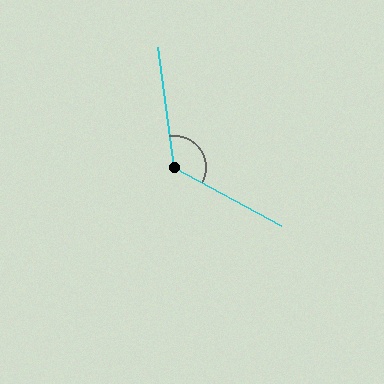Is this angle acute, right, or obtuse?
It is obtuse.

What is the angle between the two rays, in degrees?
Approximately 126 degrees.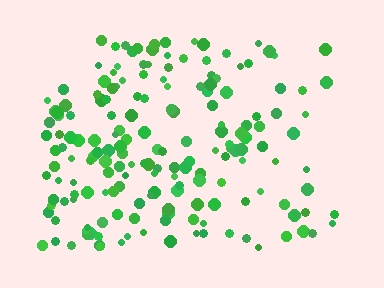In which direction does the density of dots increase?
From right to left, with the left side densest.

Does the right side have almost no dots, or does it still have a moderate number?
Still a moderate number, just noticeably fewer than the left.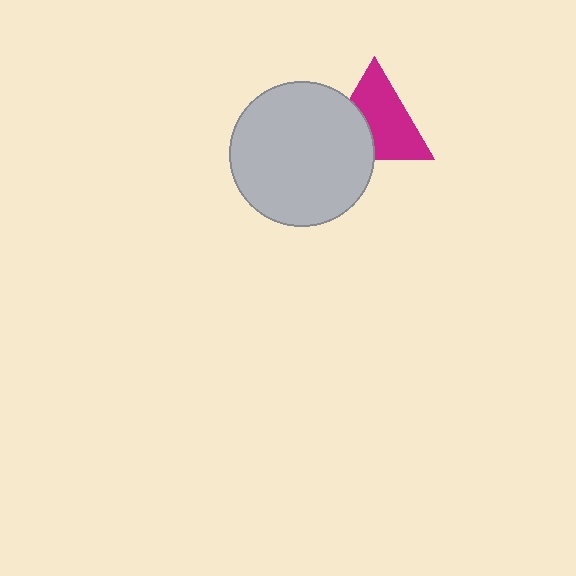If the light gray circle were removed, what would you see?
You would see the complete magenta triangle.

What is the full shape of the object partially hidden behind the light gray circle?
The partially hidden object is a magenta triangle.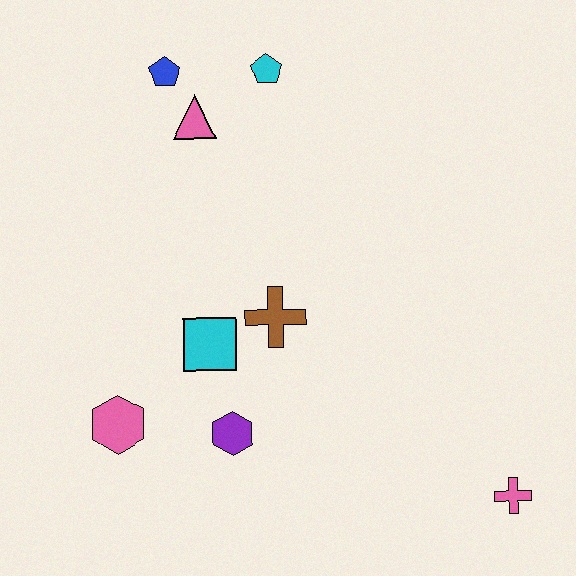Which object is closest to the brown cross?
The cyan square is closest to the brown cross.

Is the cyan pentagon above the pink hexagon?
Yes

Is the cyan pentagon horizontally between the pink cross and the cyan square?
Yes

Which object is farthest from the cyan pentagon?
The pink cross is farthest from the cyan pentagon.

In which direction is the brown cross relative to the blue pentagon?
The brown cross is below the blue pentagon.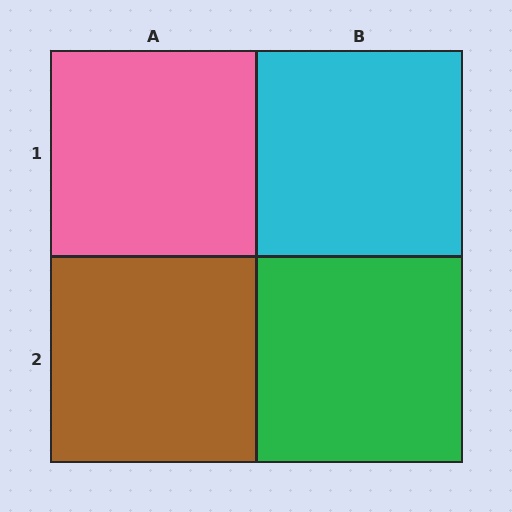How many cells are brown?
1 cell is brown.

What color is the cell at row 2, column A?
Brown.